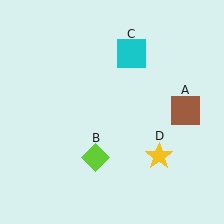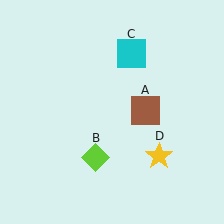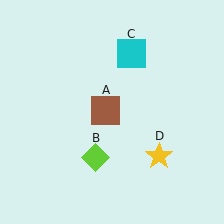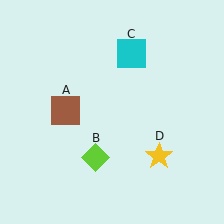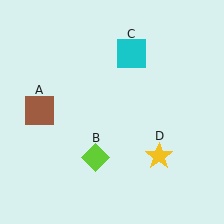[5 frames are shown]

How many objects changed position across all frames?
1 object changed position: brown square (object A).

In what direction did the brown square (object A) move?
The brown square (object A) moved left.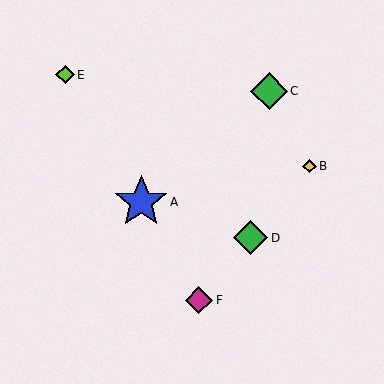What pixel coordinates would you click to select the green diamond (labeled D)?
Click at (251, 238) to select the green diamond D.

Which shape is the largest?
The blue star (labeled A) is the largest.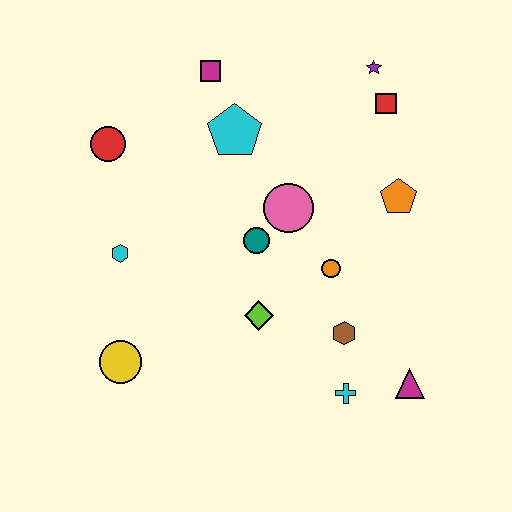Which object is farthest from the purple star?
The yellow circle is farthest from the purple star.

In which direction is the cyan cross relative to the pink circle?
The cyan cross is below the pink circle.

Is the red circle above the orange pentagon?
Yes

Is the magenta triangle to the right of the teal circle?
Yes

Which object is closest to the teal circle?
The pink circle is closest to the teal circle.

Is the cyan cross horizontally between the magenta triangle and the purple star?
No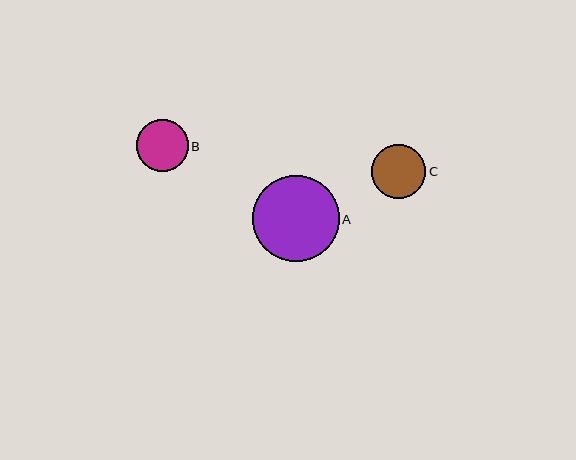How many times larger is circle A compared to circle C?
Circle A is approximately 1.6 times the size of circle C.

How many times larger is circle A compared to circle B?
Circle A is approximately 1.7 times the size of circle B.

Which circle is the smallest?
Circle B is the smallest with a size of approximately 52 pixels.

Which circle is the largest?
Circle A is the largest with a size of approximately 86 pixels.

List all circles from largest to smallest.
From largest to smallest: A, C, B.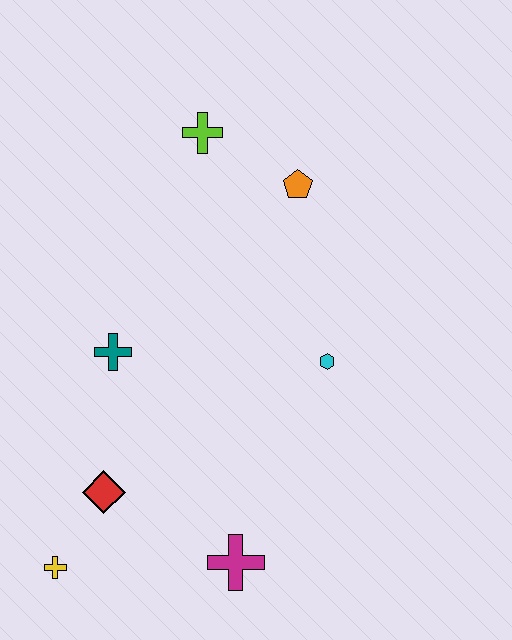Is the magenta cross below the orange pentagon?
Yes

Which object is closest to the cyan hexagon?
The orange pentagon is closest to the cyan hexagon.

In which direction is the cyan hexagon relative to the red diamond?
The cyan hexagon is to the right of the red diamond.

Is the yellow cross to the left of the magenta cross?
Yes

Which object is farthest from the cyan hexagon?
The yellow cross is farthest from the cyan hexagon.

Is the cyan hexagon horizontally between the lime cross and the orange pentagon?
No